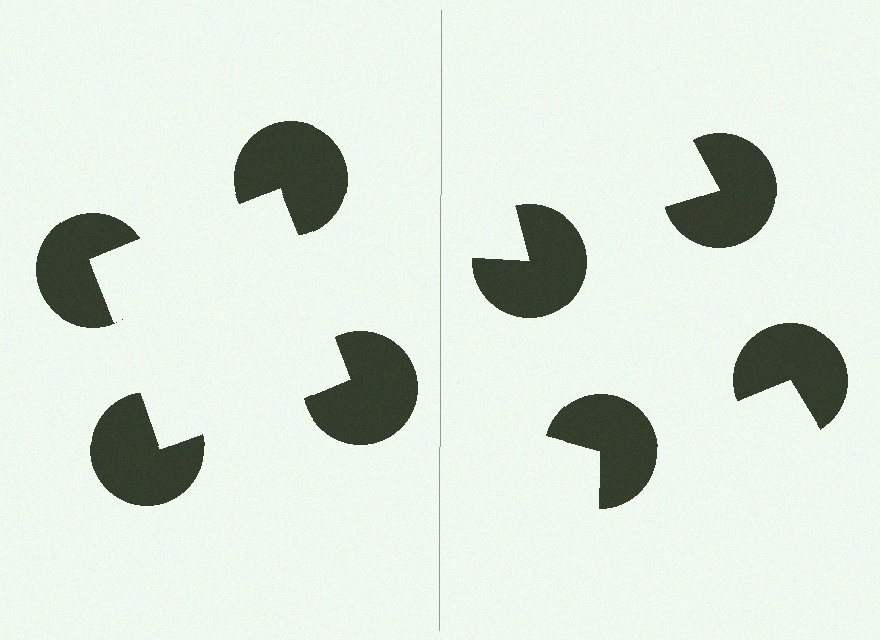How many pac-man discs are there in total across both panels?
8 — 4 on each side.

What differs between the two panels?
The pac-man discs are positioned identically on both sides; only the wedge orientations differ. On the left they align to a square; on the right they are misaligned.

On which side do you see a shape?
An illusory square appears on the left side. On the right side the wedge cuts are rotated, so no coherent shape forms.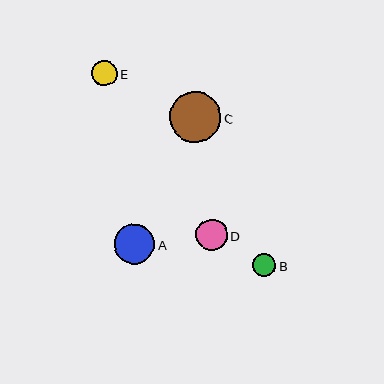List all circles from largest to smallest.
From largest to smallest: C, A, D, E, B.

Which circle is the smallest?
Circle B is the smallest with a size of approximately 23 pixels.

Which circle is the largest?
Circle C is the largest with a size of approximately 51 pixels.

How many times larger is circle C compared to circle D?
Circle C is approximately 1.6 times the size of circle D.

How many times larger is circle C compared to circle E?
Circle C is approximately 2.0 times the size of circle E.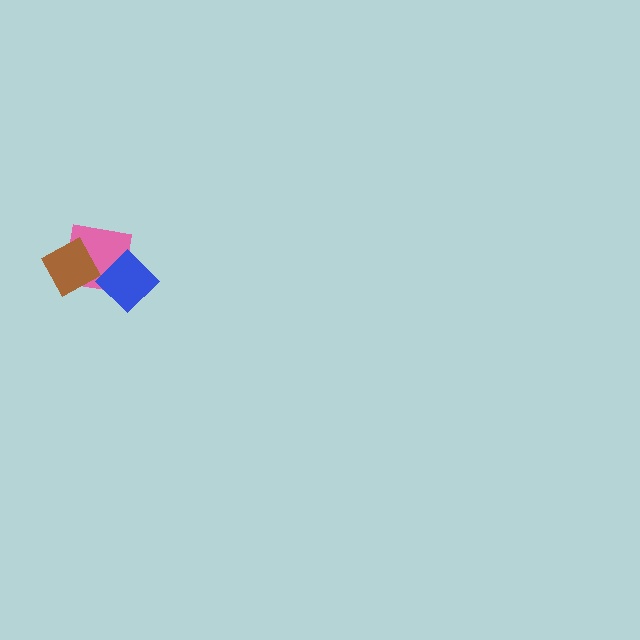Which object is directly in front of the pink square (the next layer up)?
The brown diamond is directly in front of the pink square.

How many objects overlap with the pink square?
2 objects overlap with the pink square.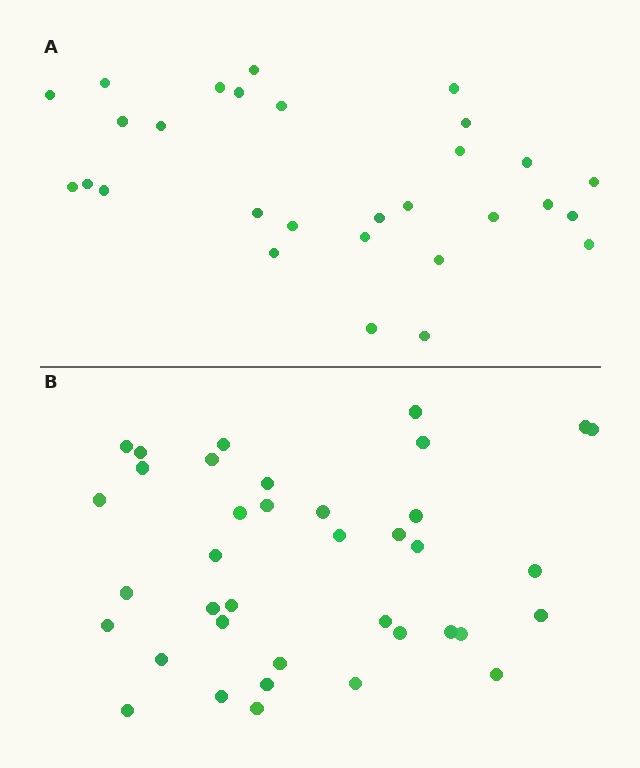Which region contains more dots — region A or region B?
Region B (the bottom region) has more dots.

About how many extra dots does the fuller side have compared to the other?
Region B has roughly 8 or so more dots than region A.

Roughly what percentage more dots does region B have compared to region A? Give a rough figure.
About 30% more.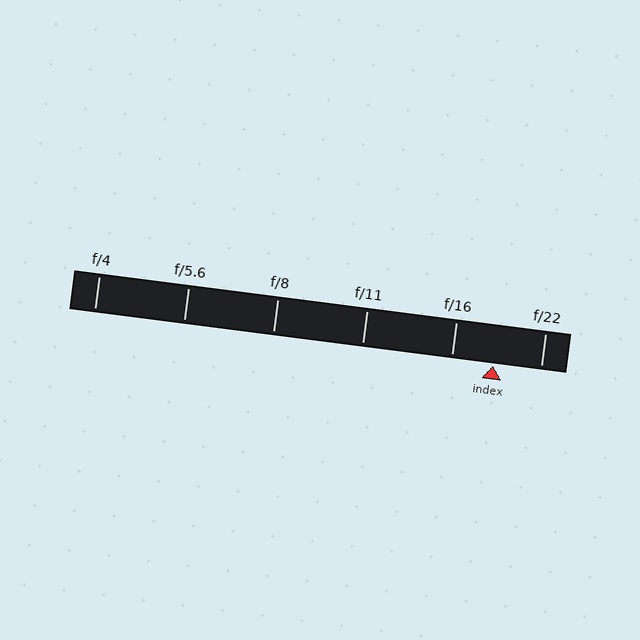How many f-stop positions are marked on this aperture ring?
There are 6 f-stop positions marked.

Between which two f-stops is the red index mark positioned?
The index mark is between f/16 and f/22.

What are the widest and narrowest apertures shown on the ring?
The widest aperture shown is f/4 and the narrowest is f/22.